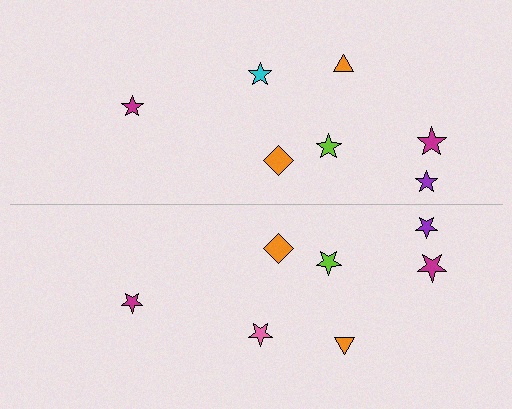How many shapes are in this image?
There are 14 shapes in this image.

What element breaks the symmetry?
The pink star on the bottom side breaks the symmetry — its mirror counterpart is cyan.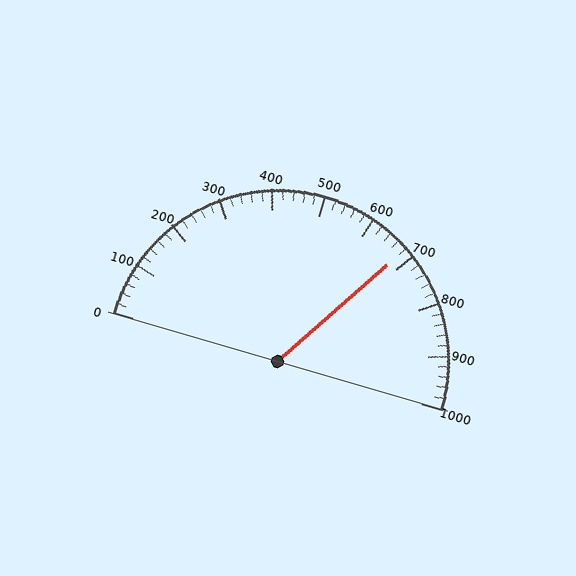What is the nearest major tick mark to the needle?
The nearest major tick mark is 700.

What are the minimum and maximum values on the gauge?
The gauge ranges from 0 to 1000.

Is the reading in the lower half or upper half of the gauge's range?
The reading is in the upper half of the range (0 to 1000).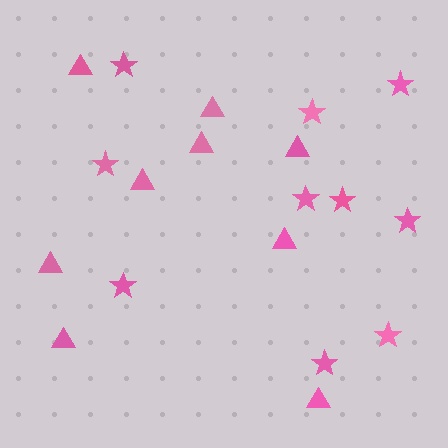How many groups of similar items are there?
There are 2 groups: one group of triangles (9) and one group of stars (10).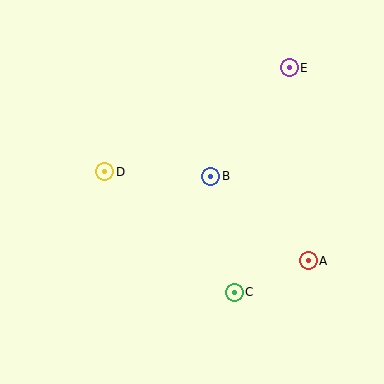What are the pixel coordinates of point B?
Point B is at (211, 176).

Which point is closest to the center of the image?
Point B at (211, 176) is closest to the center.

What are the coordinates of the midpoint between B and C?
The midpoint between B and C is at (222, 234).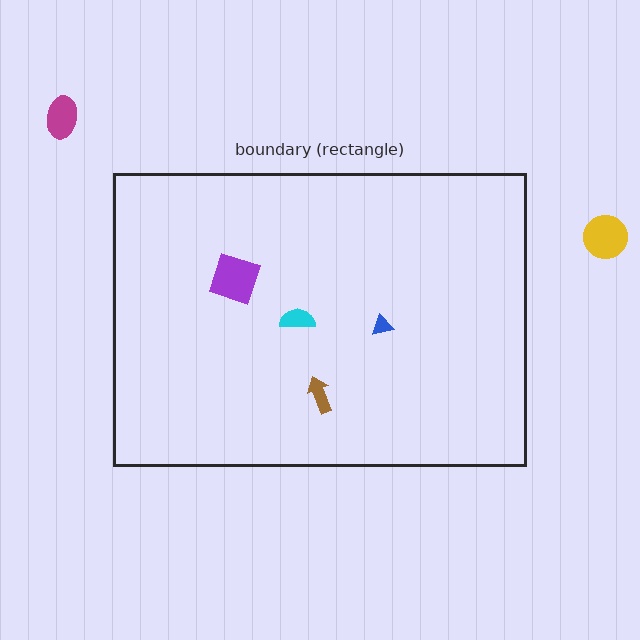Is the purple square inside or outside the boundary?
Inside.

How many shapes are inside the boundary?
4 inside, 2 outside.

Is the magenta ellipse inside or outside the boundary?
Outside.